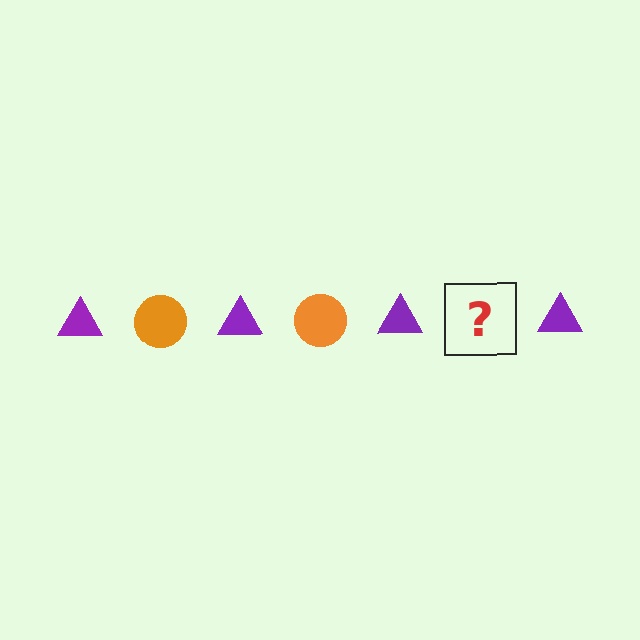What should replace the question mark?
The question mark should be replaced with an orange circle.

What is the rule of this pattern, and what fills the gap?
The rule is that the pattern alternates between purple triangle and orange circle. The gap should be filled with an orange circle.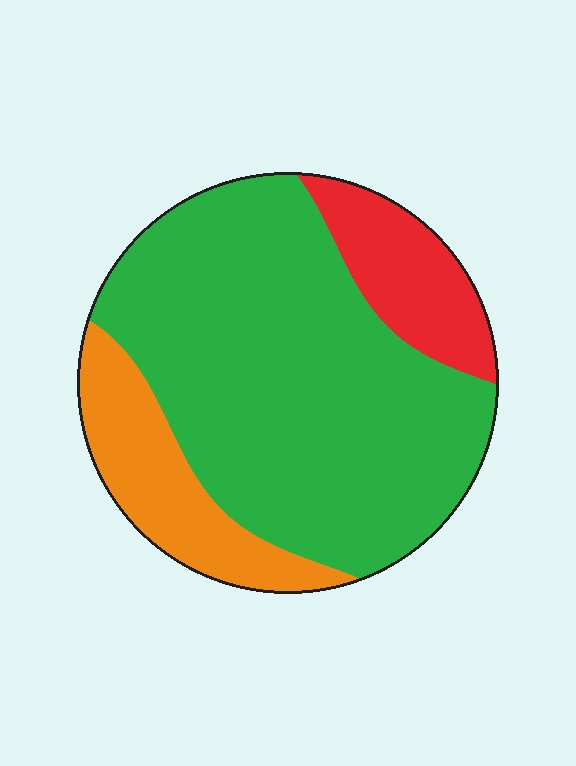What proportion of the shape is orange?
Orange takes up between a sixth and a third of the shape.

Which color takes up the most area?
Green, at roughly 70%.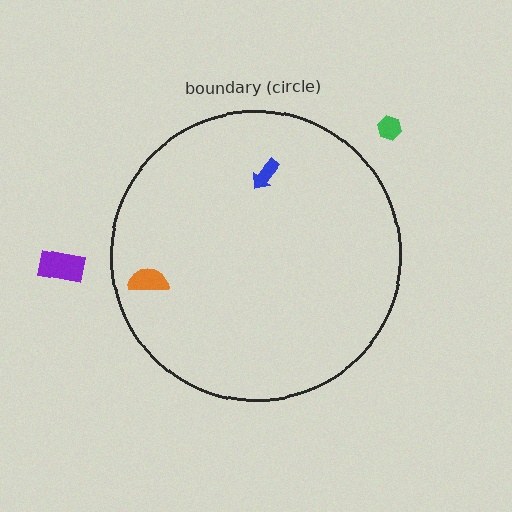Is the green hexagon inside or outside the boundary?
Outside.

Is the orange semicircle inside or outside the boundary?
Inside.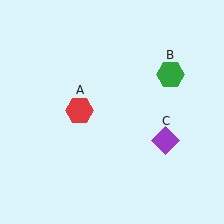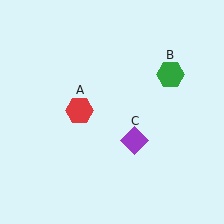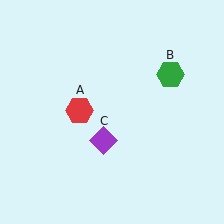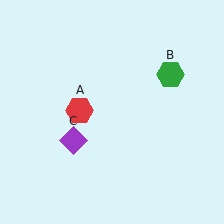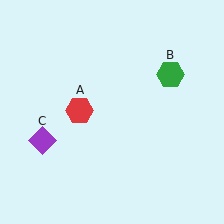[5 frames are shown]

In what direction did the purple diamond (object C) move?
The purple diamond (object C) moved left.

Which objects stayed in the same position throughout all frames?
Red hexagon (object A) and green hexagon (object B) remained stationary.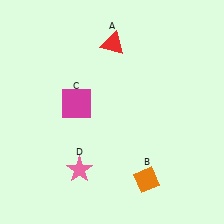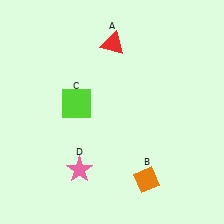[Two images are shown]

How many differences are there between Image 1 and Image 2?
There is 1 difference between the two images.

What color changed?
The square (C) changed from magenta in Image 1 to lime in Image 2.